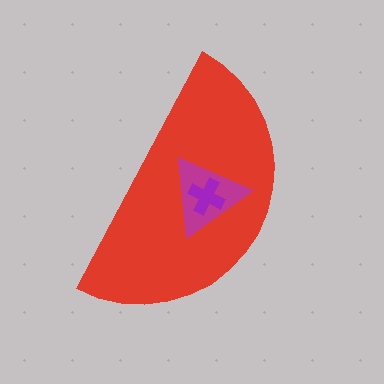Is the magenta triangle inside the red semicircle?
Yes.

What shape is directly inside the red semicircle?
The magenta triangle.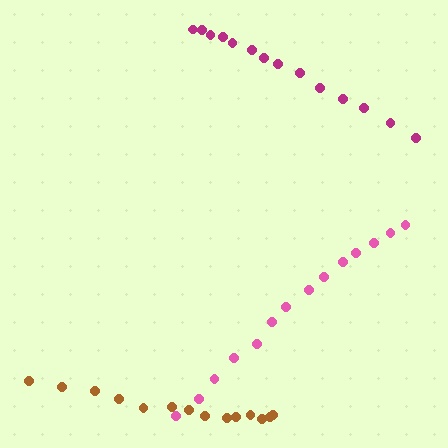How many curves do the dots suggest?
There are 3 distinct paths.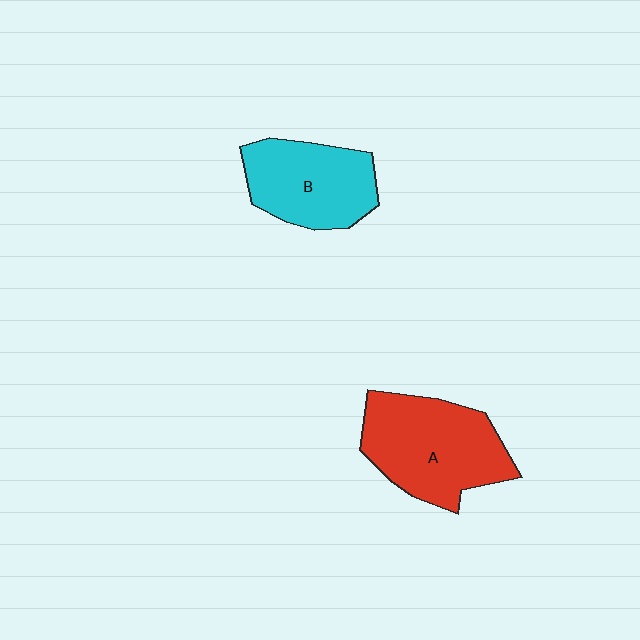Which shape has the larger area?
Shape A (red).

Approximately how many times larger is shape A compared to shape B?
Approximately 1.3 times.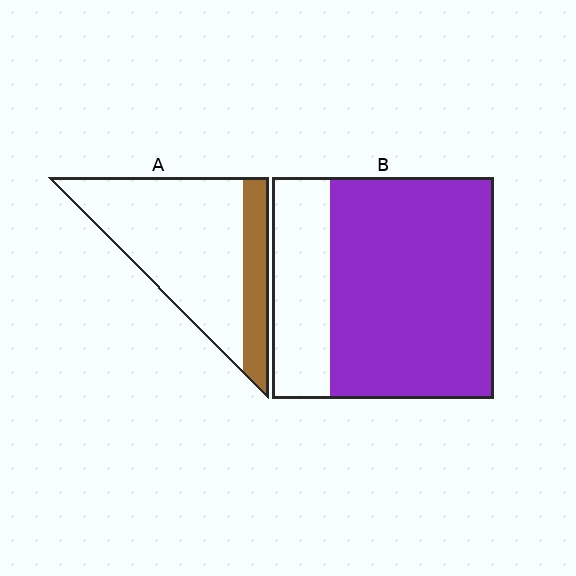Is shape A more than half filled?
No.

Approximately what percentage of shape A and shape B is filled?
A is approximately 20% and B is approximately 75%.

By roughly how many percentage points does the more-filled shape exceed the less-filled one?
By roughly 50 percentage points (B over A).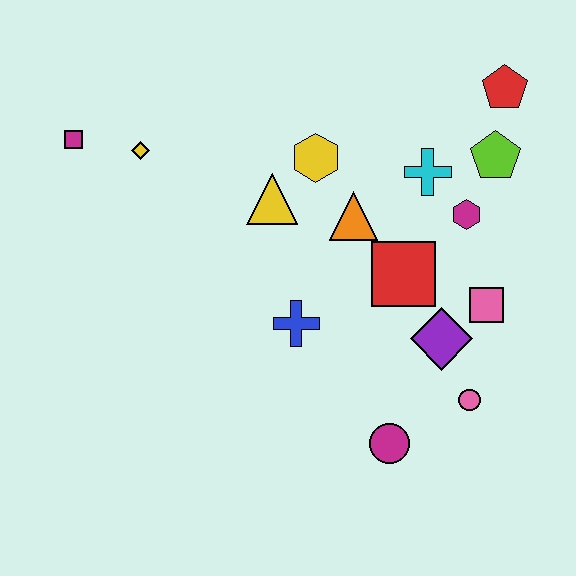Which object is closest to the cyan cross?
The magenta hexagon is closest to the cyan cross.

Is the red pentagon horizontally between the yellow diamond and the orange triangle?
No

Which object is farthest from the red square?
The magenta square is farthest from the red square.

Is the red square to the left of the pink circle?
Yes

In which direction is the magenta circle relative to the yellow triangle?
The magenta circle is below the yellow triangle.